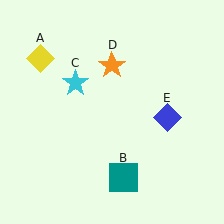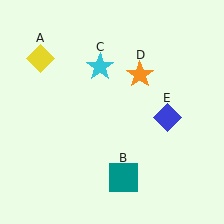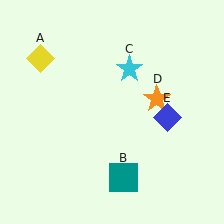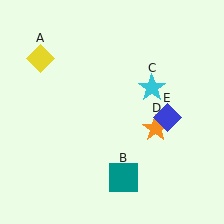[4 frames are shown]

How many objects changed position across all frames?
2 objects changed position: cyan star (object C), orange star (object D).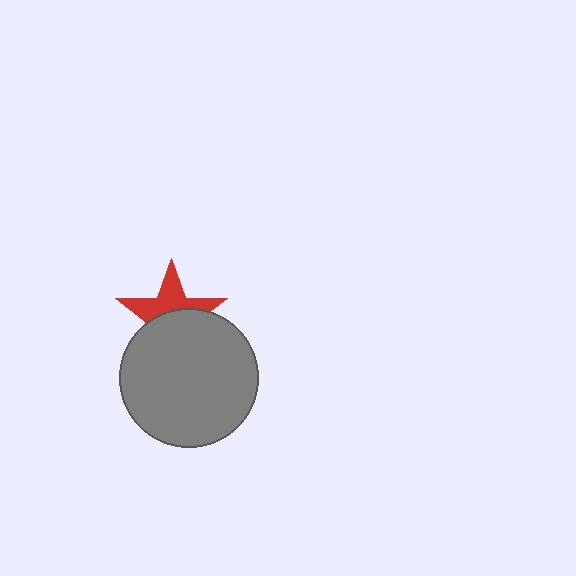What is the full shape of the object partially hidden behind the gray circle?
The partially hidden object is a red star.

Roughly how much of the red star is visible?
About half of it is visible (roughly 47%).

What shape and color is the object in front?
The object in front is a gray circle.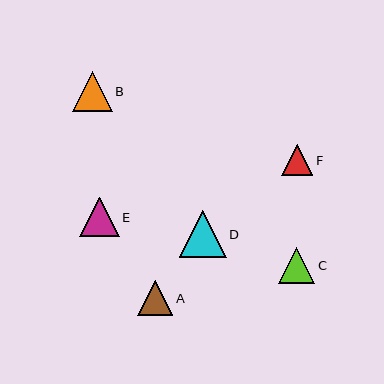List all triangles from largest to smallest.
From largest to smallest: D, E, B, C, A, F.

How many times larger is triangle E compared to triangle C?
Triangle E is approximately 1.1 times the size of triangle C.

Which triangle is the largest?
Triangle D is the largest with a size of approximately 47 pixels.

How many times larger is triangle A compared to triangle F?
Triangle A is approximately 1.1 times the size of triangle F.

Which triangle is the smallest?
Triangle F is the smallest with a size of approximately 31 pixels.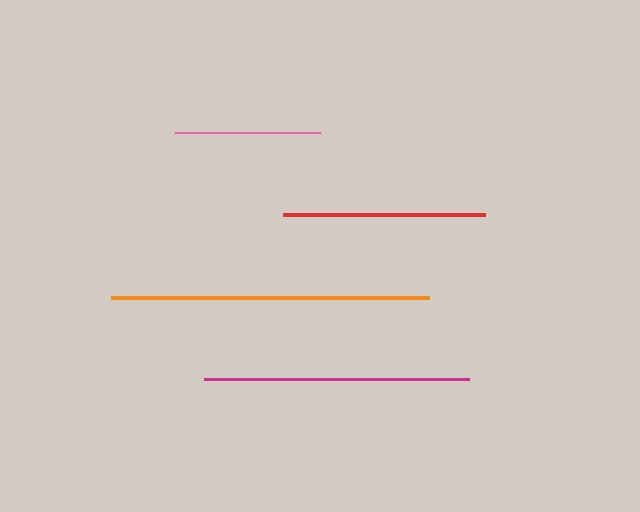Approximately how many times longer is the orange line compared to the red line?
The orange line is approximately 1.6 times the length of the red line.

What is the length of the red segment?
The red segment is approximately 202 pixels long.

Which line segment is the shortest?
The pink line is the shortest at approximately 145 pixels.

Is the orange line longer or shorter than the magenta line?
The orange line is longer than the magenta line.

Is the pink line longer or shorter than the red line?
The red line is longer than the pink line.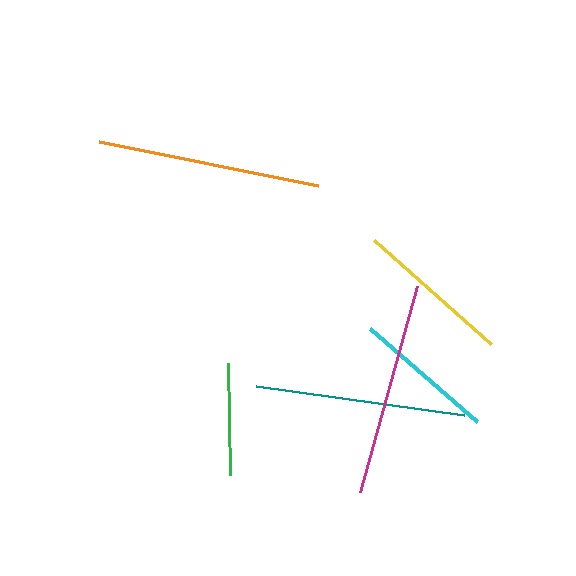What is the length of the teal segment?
The teal segment is approximately 210 pixels long.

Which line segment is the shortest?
The green line is the shortest at approximately 113 pixels.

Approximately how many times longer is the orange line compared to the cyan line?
The orange line is approximately 1.6 times the length of the cyan line.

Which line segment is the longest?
The orange line is the longest at approximately 224 pixels.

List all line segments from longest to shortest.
From longest to shortest: orange, magenta, teal, yellow, cyan, green.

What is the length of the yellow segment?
The yellow segment is approximately 157 pixels long.